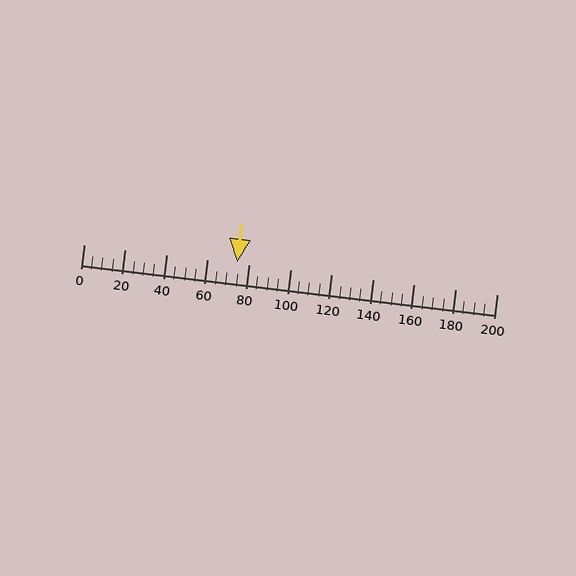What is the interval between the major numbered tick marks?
The major tick marks are spaced 20 units apart.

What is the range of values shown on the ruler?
The ruler shows values from 0 to 200.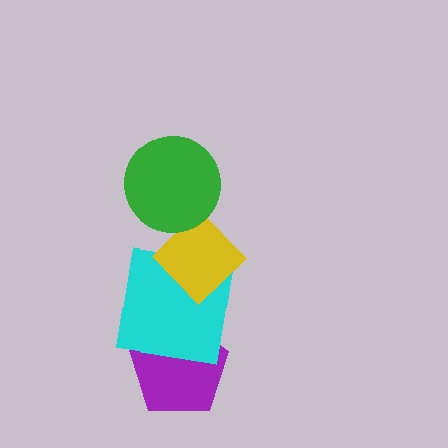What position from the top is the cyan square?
The cyan square is 3rd from the top.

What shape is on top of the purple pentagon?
The cyan square is on top of the purple pentagon.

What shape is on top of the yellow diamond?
The green circle is on top of the yellow diamond.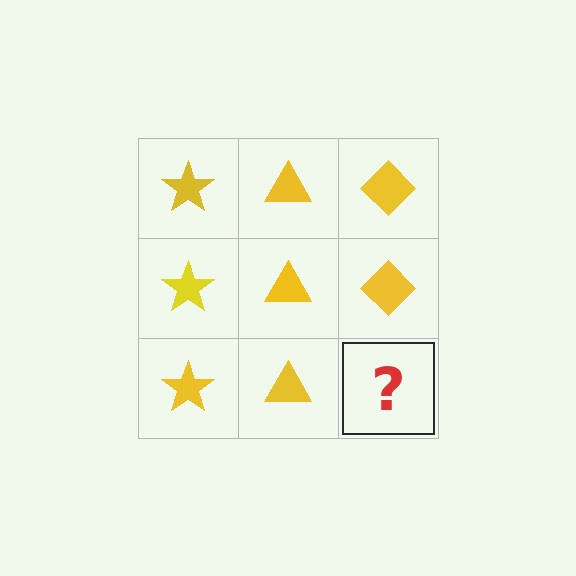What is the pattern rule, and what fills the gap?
The rule is that each column has a consistent shape. The gap should be filled with a yellow diamond.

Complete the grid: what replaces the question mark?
The question mark should be replaced with a yellow diamond.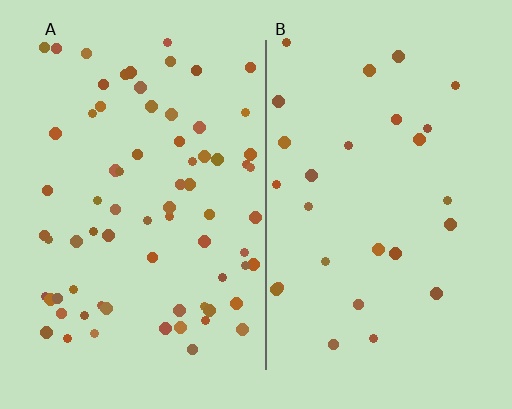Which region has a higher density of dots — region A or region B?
A (the left).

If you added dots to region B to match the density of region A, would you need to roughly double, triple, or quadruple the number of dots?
Approximately triple.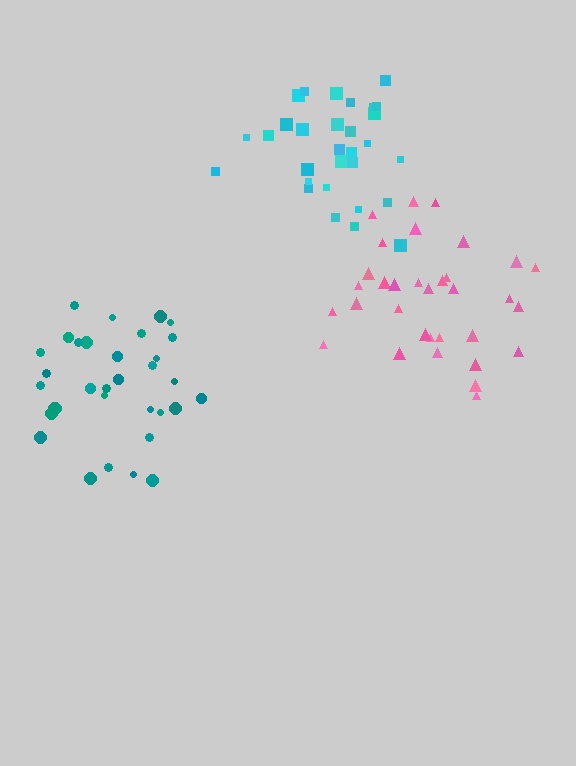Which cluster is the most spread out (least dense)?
Pink.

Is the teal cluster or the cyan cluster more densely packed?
Teal.